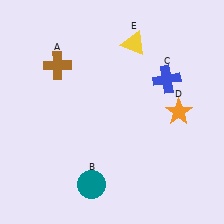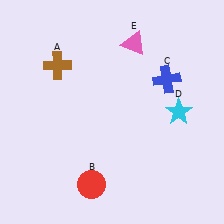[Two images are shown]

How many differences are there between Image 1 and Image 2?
There are 3 differences between the two images.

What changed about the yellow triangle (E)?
In Image 1, E is yellow. In Image 2, it changed to pink.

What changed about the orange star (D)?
In Image 1, D is orange. In Image 2, it changed to cyan.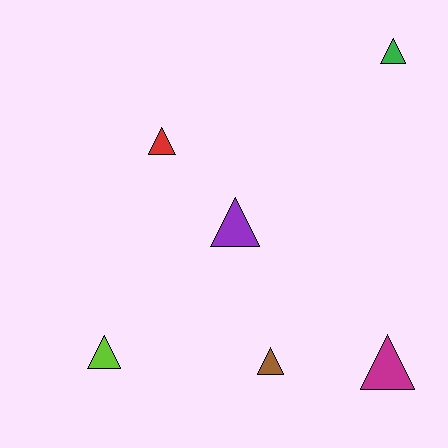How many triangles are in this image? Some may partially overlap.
There are 6 triangles.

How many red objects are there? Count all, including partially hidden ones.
There is 1 red object.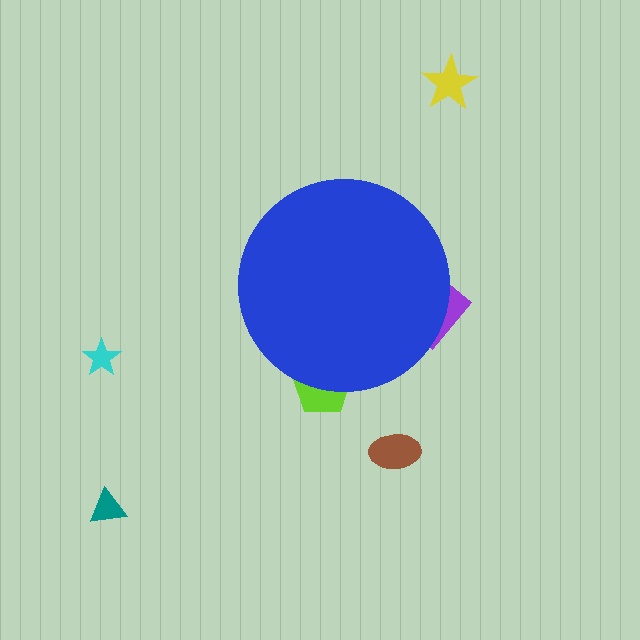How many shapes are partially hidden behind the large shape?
2 shapes are partially hidden.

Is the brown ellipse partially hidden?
No, the brown ellipse is fully visible.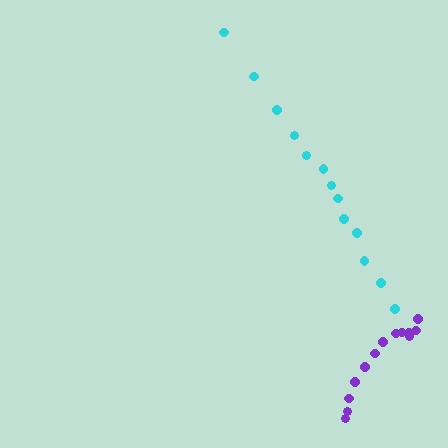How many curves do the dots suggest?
There are 2 distinct paths.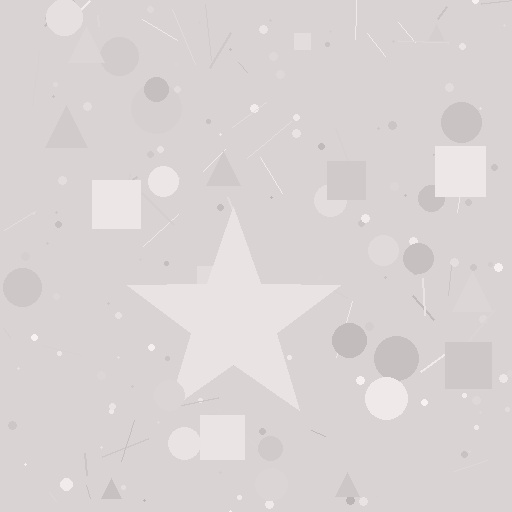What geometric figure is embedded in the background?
A star is embedded in the background.